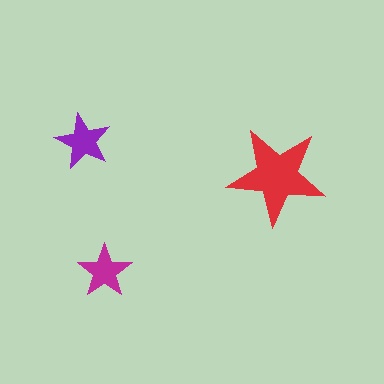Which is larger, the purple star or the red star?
The red one.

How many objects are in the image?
There are 3 objects in the image.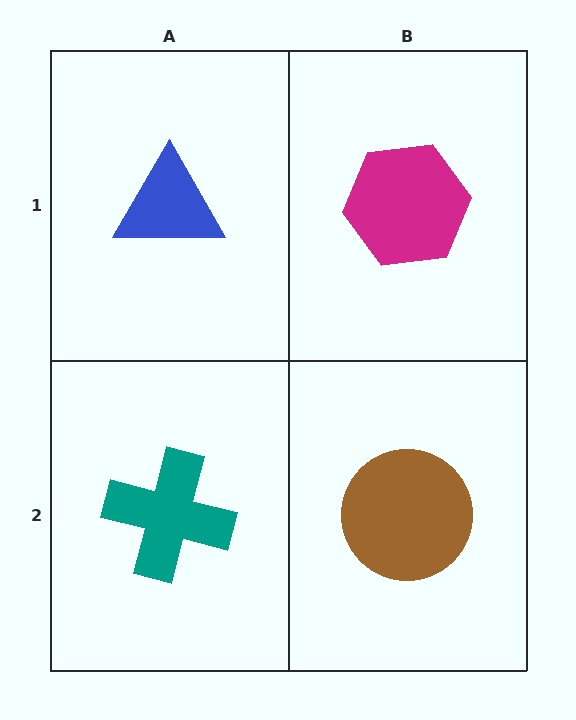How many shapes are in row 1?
2 shapes.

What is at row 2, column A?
A teal cross.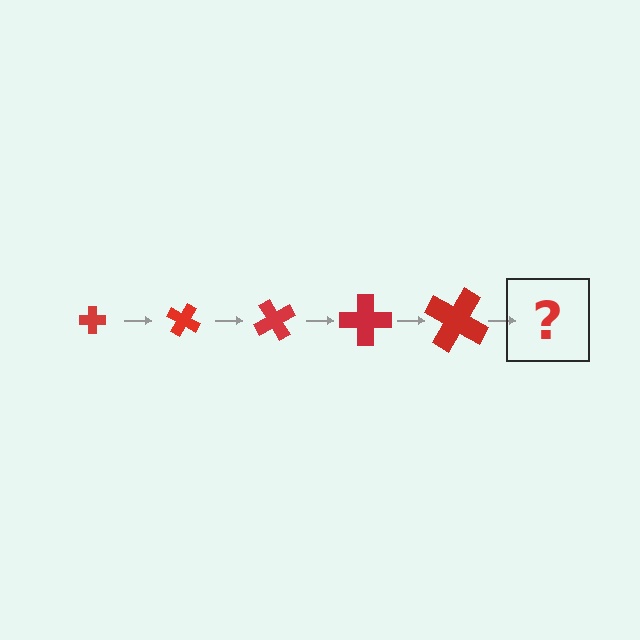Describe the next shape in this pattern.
It should be a cross, larger than the previous one and rotated 150 degrees from the start.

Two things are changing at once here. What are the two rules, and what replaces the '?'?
The two rules are that the cross grows larger each step and it rotates 30 degrees each step. The '?' should be a cross, larger than the previous one and rotated 150 degrees from the start.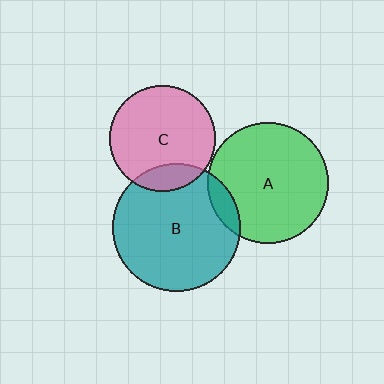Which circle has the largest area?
Circle B (teal).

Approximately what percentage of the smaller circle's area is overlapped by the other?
Approximately 10%.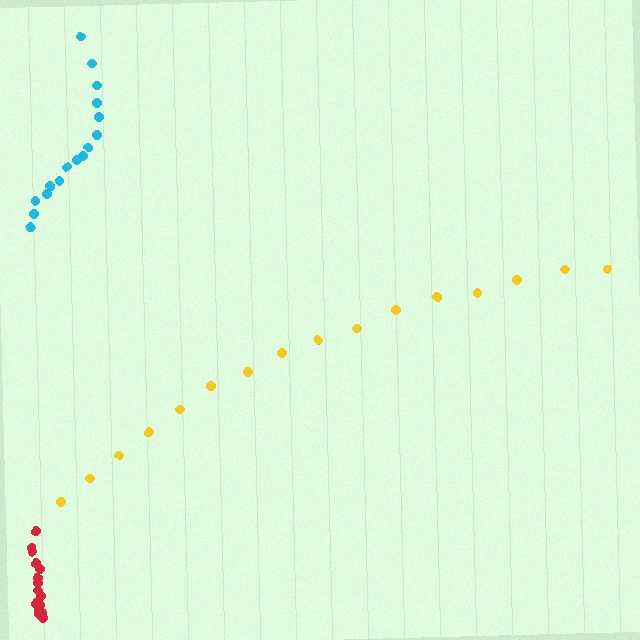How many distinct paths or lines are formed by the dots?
There are 3 distinct paths.